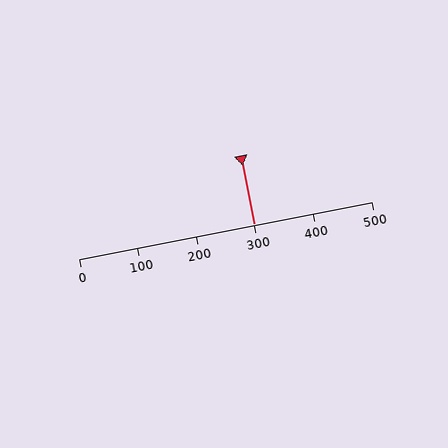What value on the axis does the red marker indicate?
The marker indicates approximately 300.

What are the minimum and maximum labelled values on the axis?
The axis runs from 0 to 500.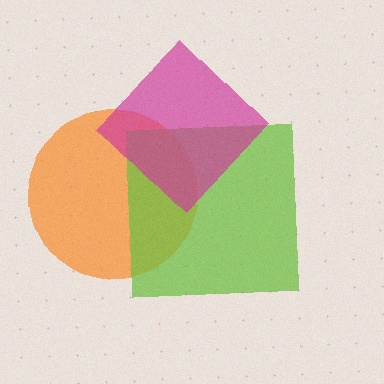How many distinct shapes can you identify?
There are 3 distinct shapes: an orange circle, a lime square, a magenta diamond.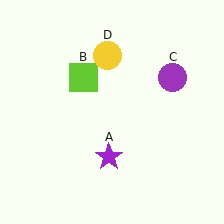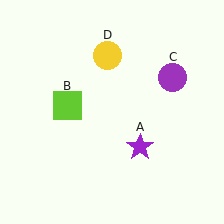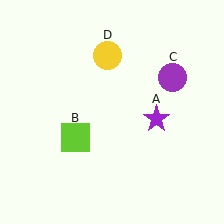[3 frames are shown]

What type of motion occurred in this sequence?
The purple star (object A), lime square (object B) rotated counterclockwise around the center of the scene.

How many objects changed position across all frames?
2 objects changed position: purple star (object A), lime square (object B).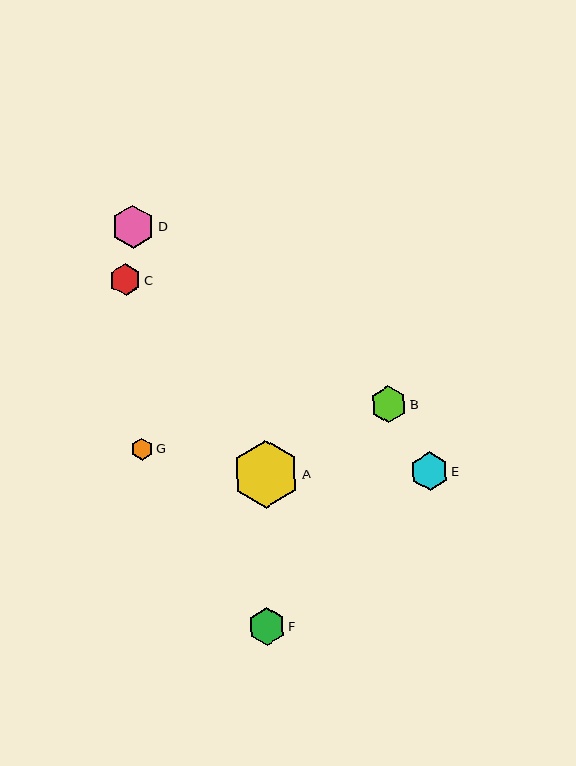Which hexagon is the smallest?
Hexagon G is the smallest with a size of approximately 22 pixels.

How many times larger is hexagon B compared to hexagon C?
Hexagon B is approximately 1.2 times the size of hexagon C.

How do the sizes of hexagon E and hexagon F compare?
Hexagon E and hexagon F are approximately the same size.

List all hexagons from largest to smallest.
From largest to smallest: A, D, E, F, B, C, G.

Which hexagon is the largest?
Hexagon A is the largest with a size of approximately 68 pixels.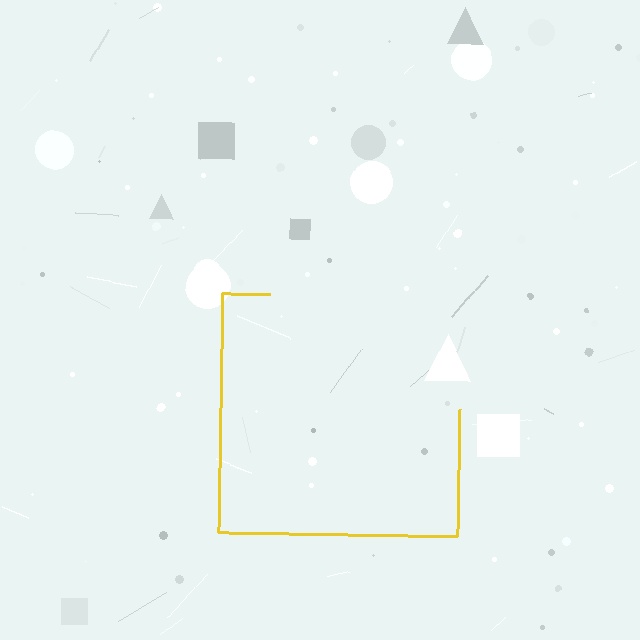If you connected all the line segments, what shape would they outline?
They would outline a square.